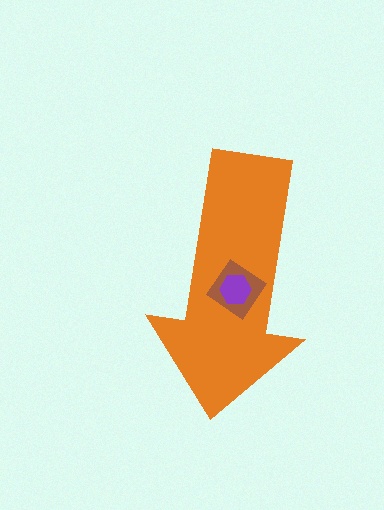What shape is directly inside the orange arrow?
The brown diamond.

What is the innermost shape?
The purple hexagon.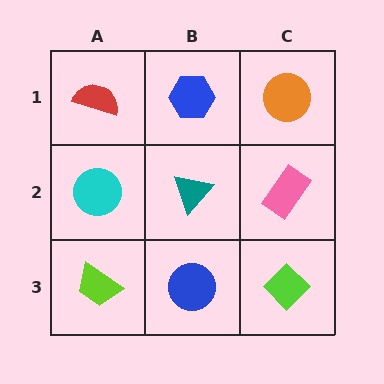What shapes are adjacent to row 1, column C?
A pink rectangle (row 2, column C), a blue hexagon (row 1, column B).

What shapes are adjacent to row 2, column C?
An orange circle (row 1, column C), a lime diamond (row 3, column C), a teal triangle (row 2, column B).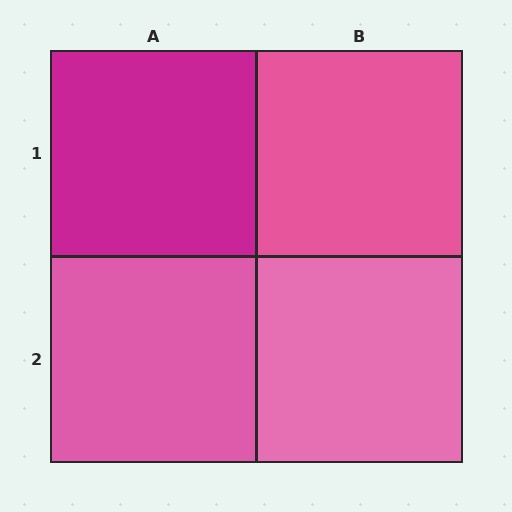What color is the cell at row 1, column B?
Pink.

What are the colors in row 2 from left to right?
Pink, pink.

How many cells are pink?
3 cells are pink.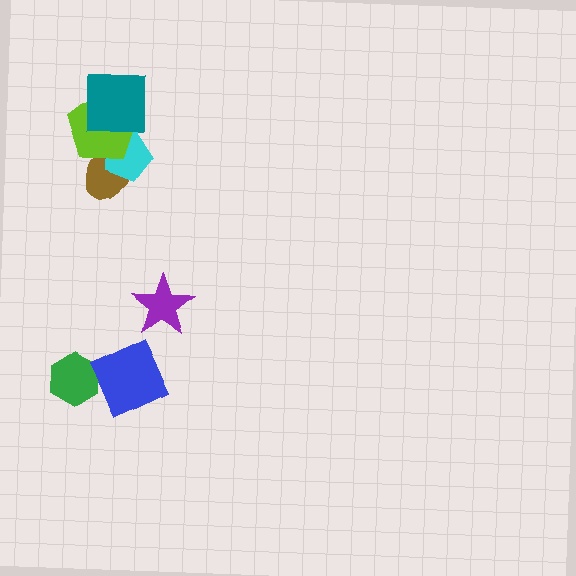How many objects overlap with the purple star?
0 objects overlap with the purple star.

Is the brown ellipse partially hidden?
Yes, it is partially covered by another shape.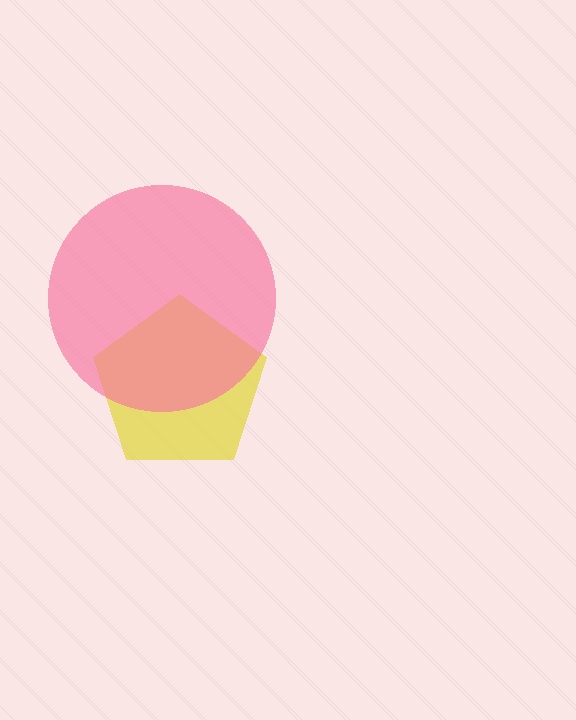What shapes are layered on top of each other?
The layered shapes are: a yellow pentagon, a pink circle.